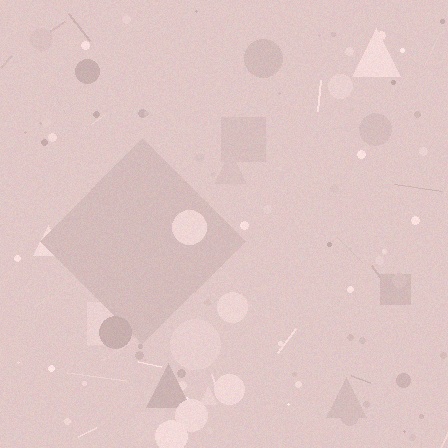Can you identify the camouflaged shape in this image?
The camouflaged shape is a diamond.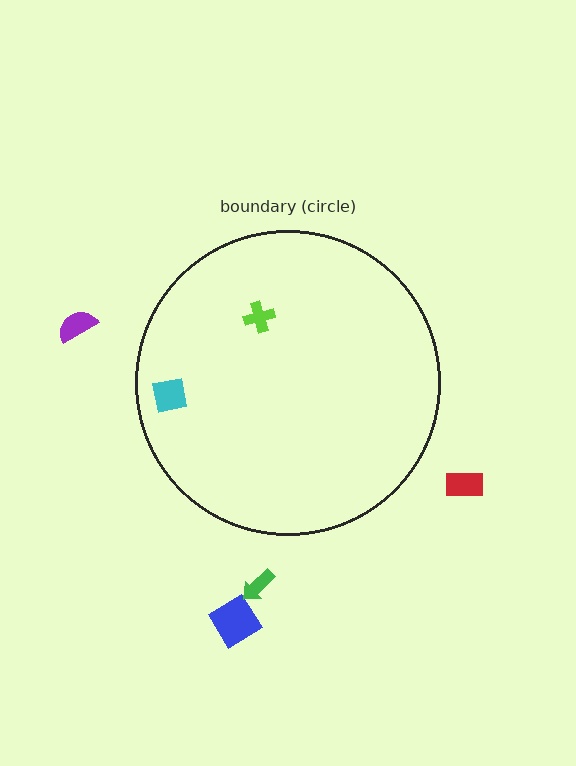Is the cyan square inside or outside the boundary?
Inside.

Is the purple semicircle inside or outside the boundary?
Outside.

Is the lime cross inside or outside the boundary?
Inside.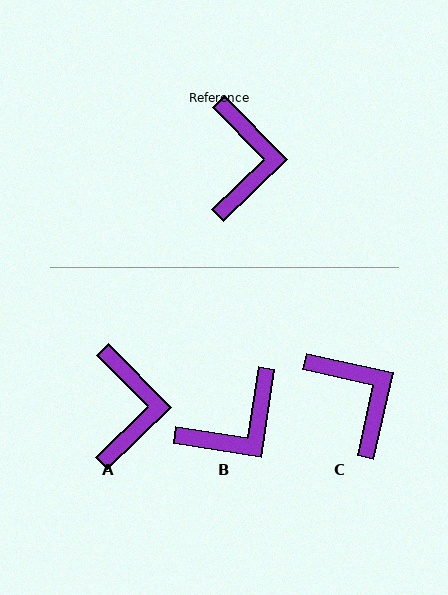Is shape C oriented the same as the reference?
No, it is off by about 33 degrees.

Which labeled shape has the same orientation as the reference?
A.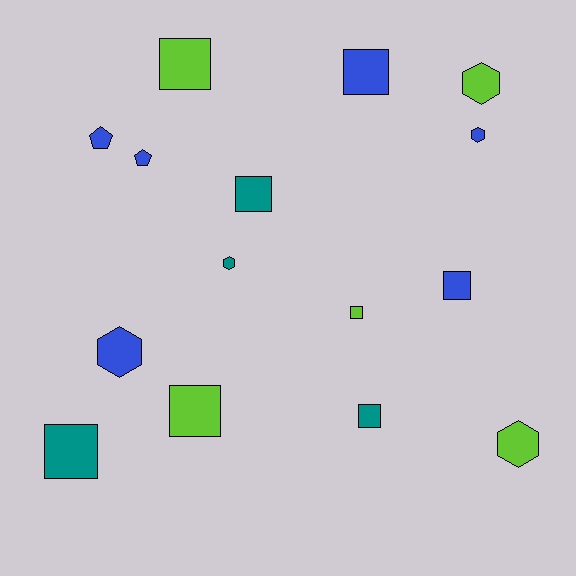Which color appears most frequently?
Blue, with 6 objects.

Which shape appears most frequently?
Square, with 8 objects.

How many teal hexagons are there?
There is 1 teal hexagon.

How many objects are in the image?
There are 15 objects.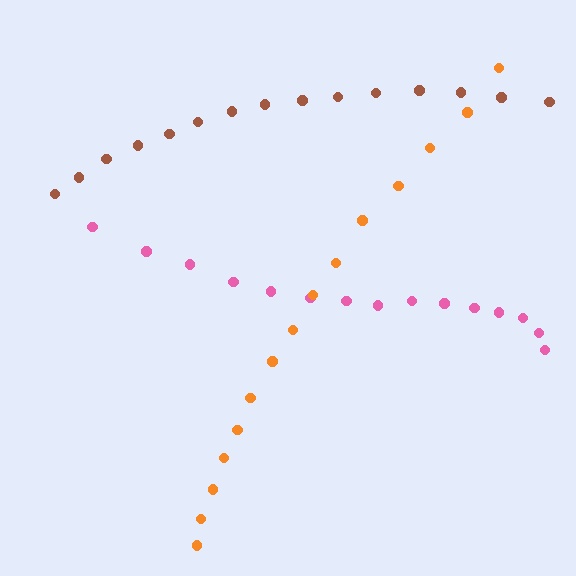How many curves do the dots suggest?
There are 3 distinct paths.